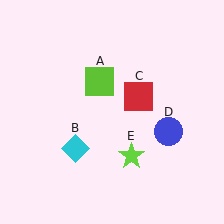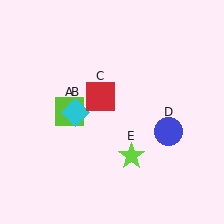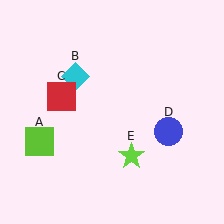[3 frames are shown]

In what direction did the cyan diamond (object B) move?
The cyan diamond (object B) moved up.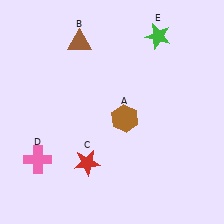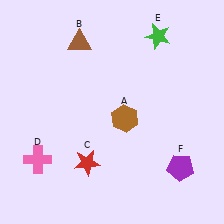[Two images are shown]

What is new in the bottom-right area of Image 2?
A purple pentagon (F) was added in the bottom-right area of Image 2.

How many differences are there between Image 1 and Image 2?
There is 1 difference between the two images.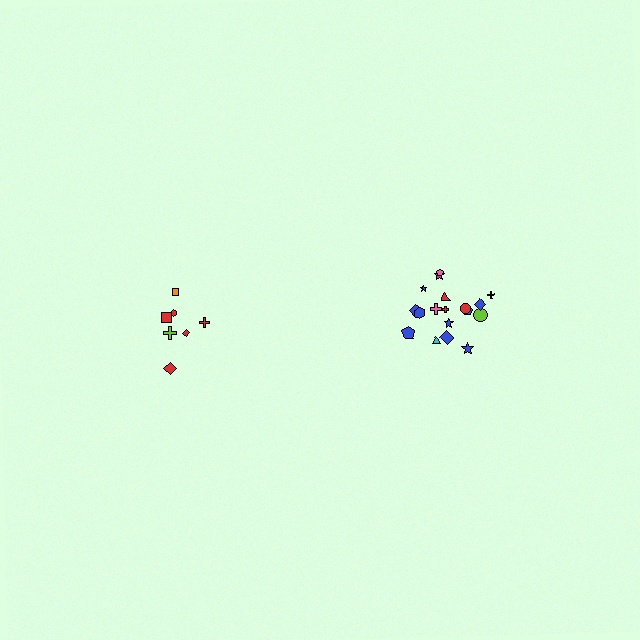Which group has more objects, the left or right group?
The right group.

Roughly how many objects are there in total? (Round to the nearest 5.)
Roughly 25 objects in total.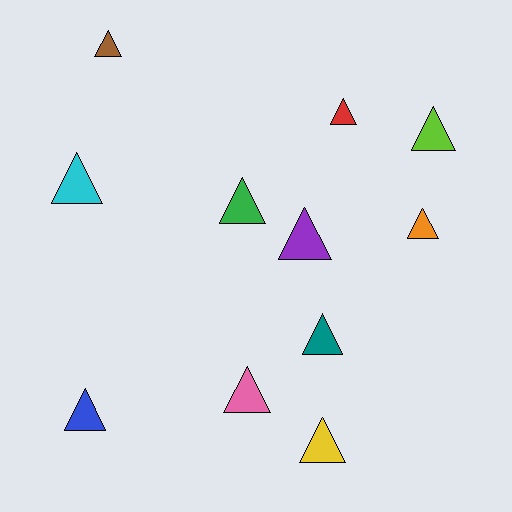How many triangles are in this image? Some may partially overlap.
There are 11 triangles.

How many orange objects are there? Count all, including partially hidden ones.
There is 1 orange object.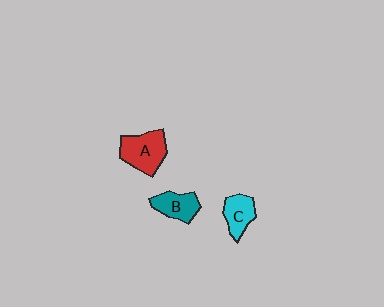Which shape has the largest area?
Shape A (red).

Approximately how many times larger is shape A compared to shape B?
Approximately 1.4 times.